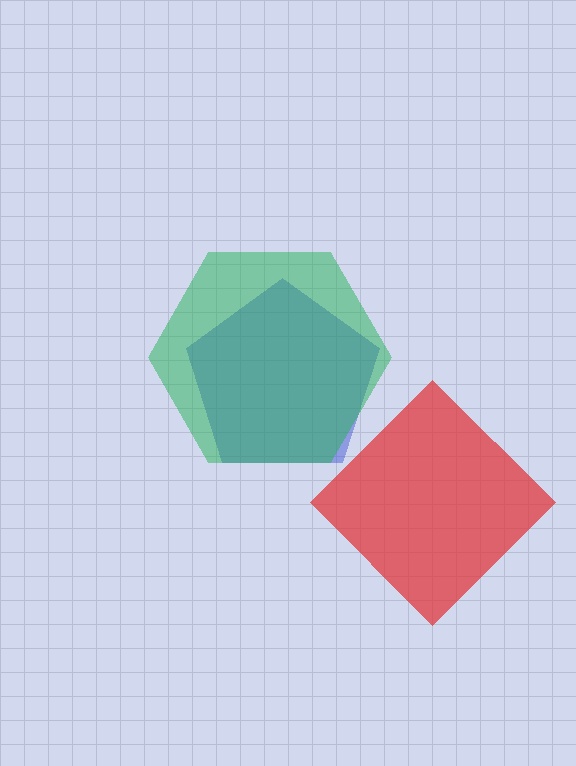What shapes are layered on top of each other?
The layered shapes are: a blue pentagon, a red diamond, a green hexagon.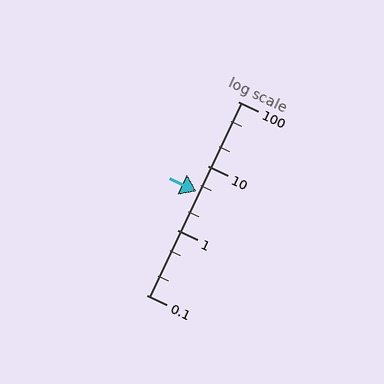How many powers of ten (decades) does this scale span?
The scale spans 3 decades, from 0.1 to 100.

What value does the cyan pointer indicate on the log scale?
The pointer indicates approximately 4.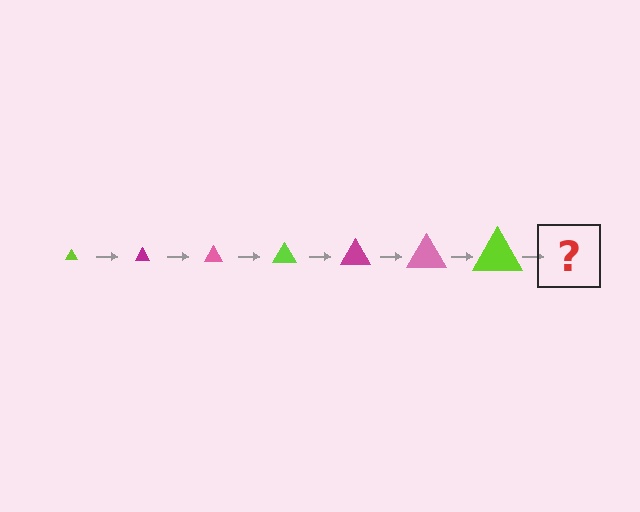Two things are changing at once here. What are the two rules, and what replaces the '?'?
The two rules are that the triangle grows larger each step and the color cycles through lime, magenta, and pink. The '?' should be a magenta triangle, larger than the previous one.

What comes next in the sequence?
The next element should be a magenta triangle, larger than the previous one.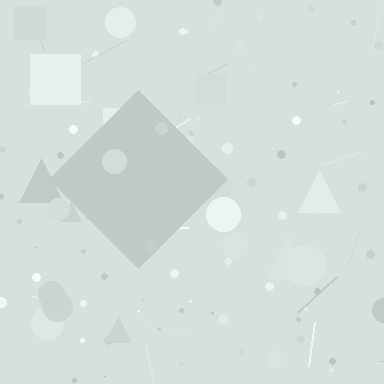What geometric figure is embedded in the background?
A diamond is embedded in the background.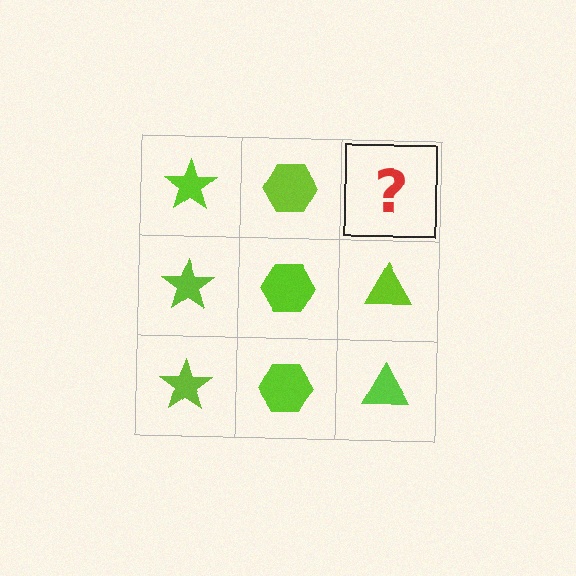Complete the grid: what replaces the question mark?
The question mark should be replaced with a lime triangle.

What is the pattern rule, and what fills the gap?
The rule is that each column has a consistent shape. The gap should be filled with a lime triangle.